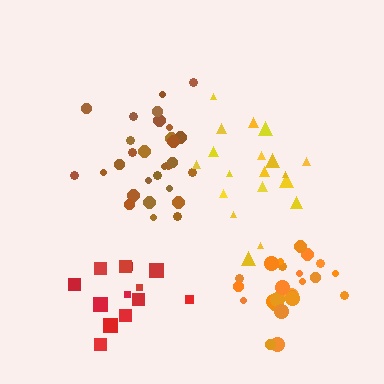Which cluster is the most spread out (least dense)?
Yellow.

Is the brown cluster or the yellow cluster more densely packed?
Brown.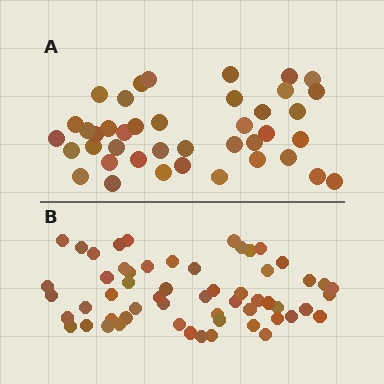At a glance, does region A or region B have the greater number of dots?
Region B (the bottom region) has more dots.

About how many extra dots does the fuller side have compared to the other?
Region B has approximately 15 more dots than region A.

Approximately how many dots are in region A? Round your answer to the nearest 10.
About 40 dots. (The exact count is 41, which rounds to 40.)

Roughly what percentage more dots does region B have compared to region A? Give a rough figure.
About 40% more.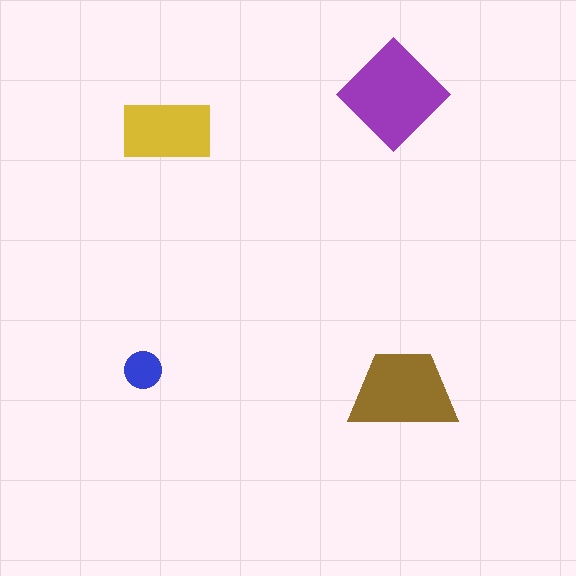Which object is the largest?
The purple diamond.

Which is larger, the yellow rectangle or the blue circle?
The yellow rectangle.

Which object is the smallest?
The blue circle.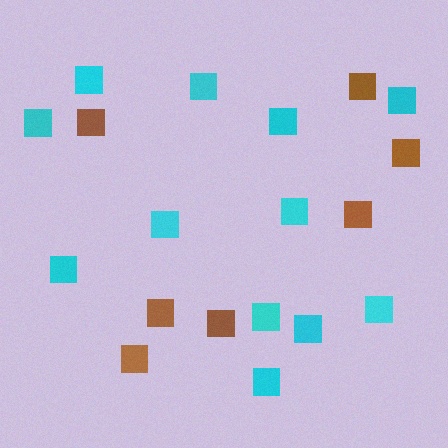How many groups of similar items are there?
There are 2 groups: one group of brown squares (7) and one group of cyan squares (12).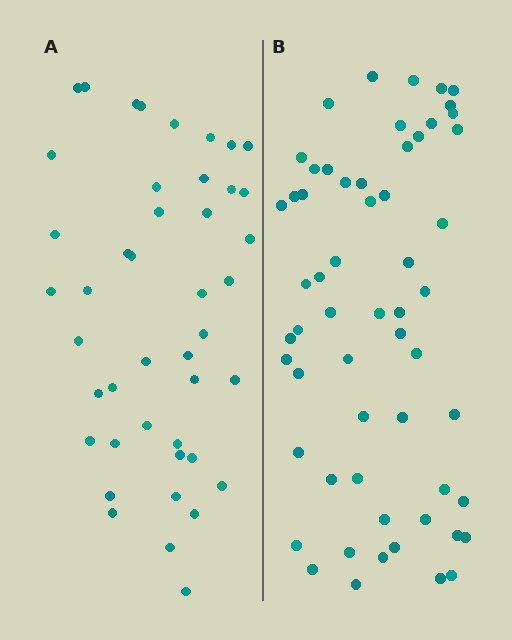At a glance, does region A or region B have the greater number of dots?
Region B (the right region) has more dots.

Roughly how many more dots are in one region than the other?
Region B has approximately 15 more dots than region A.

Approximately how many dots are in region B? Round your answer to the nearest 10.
About 60 dots. (The exact count is 58, which rounds to 60.)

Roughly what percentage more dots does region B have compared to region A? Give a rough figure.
About 30% more.